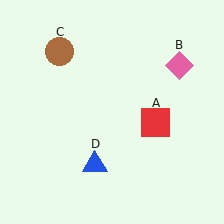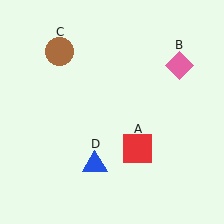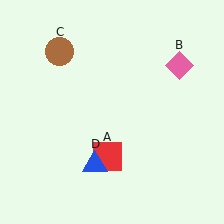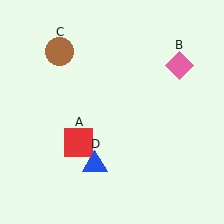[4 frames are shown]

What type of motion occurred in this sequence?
The red square (object A) rotated clockwise around the center of the scene.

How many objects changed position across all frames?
1 object changed position: red square (object A).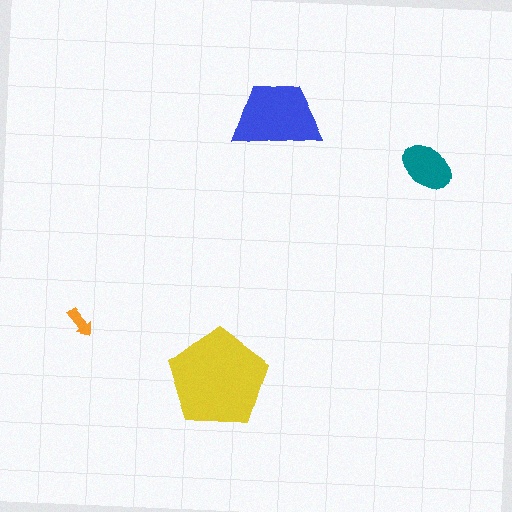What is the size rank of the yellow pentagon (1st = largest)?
1st.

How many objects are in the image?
There are 4 objects in the image.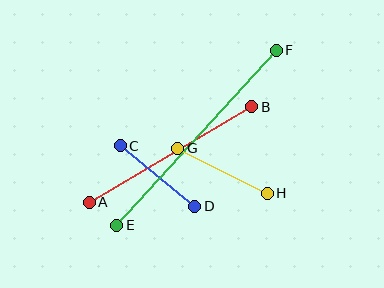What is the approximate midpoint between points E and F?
The midpoint is at approximately (196, 138) pixels.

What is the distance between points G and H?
The distance is approximately 100 pixels.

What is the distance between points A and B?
The distance is approximately 189 pixels.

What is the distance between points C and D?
The distance is approximately 96 pixels.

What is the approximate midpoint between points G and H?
The midpoint is at approximately (223, 171) pixels.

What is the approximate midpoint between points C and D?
The midpoint is at approximately (157, 176) pixels.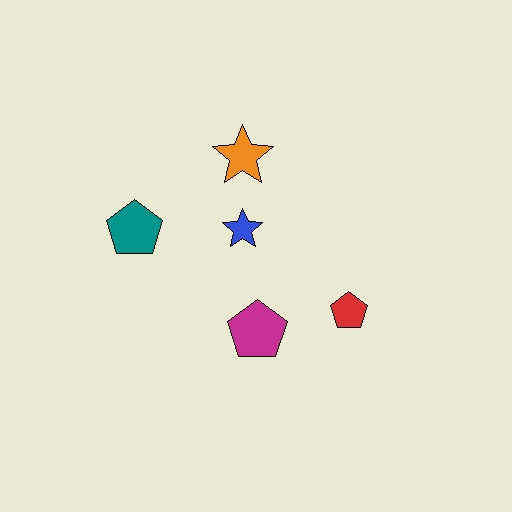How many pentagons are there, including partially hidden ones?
There are 3 pentagons.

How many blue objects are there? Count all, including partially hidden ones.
There is 1 blue object.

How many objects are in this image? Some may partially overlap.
There are 5 objects.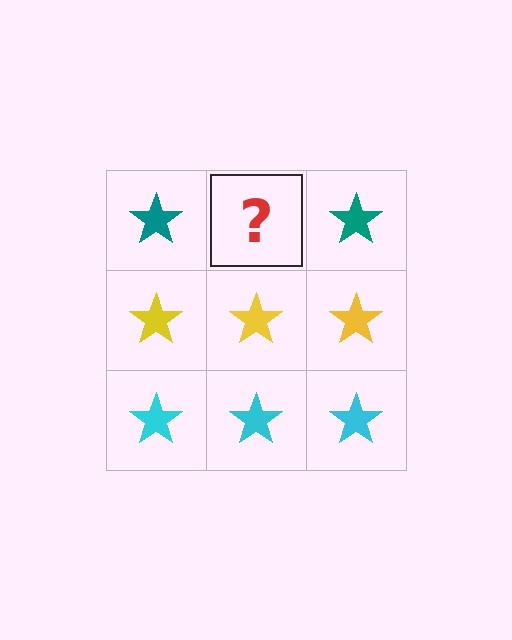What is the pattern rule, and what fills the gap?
The rule is that each row has a consistent color. The gap should be filled with a teal star.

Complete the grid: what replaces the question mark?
The question mark should be replaced with a teal star.